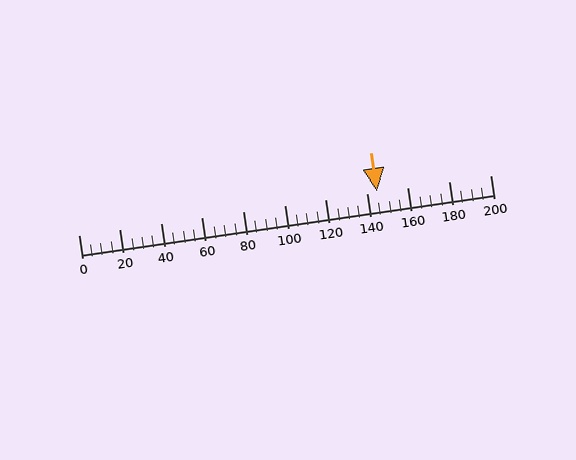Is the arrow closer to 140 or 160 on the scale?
The arrow is closer to 140.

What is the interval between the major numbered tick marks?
The major tick marks are spaced 20 units apart.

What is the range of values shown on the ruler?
The ruler shows values from 0 to 200.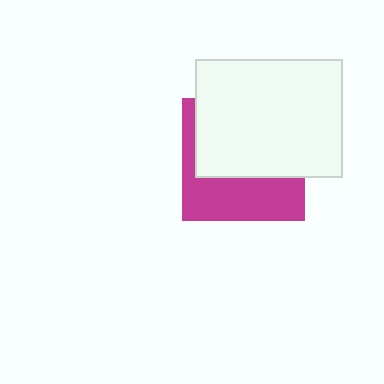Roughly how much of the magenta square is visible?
A small part of it is visible (roughly 43%).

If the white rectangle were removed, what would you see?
You would see the complete magenta square.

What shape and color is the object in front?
The object in front is a white rectangle.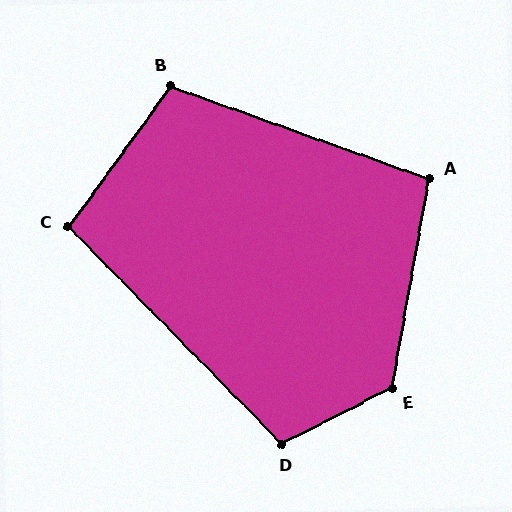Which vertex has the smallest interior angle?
C, at approximately 99 degrees.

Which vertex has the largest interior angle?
E, at approximately 127 degrees.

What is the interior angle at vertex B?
Approximately 106 degrees (obtuse).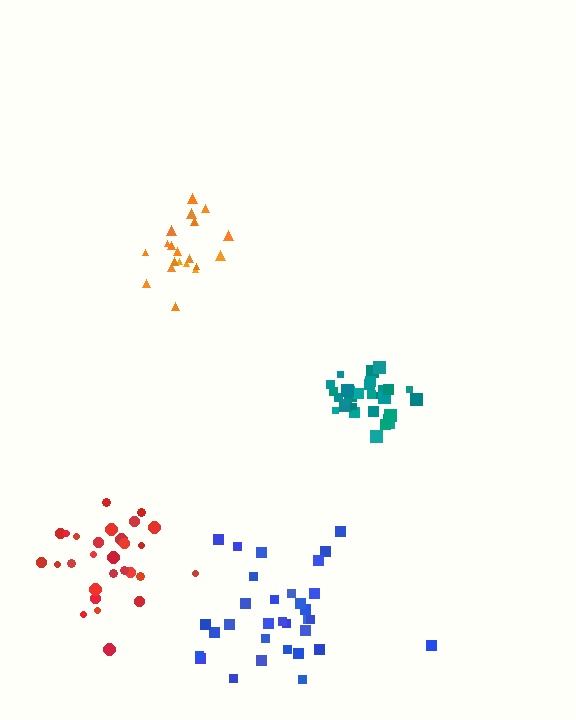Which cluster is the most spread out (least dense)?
Blue.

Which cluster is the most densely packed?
Teal.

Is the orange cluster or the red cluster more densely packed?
Orange.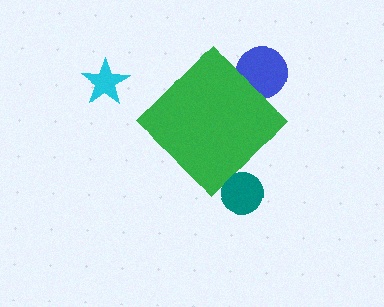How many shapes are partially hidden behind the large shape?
2 shapes are partially hidden.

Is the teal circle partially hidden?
Yes, the teal circle is partially hidden behind the green diamond.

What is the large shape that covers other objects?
A green diamond.